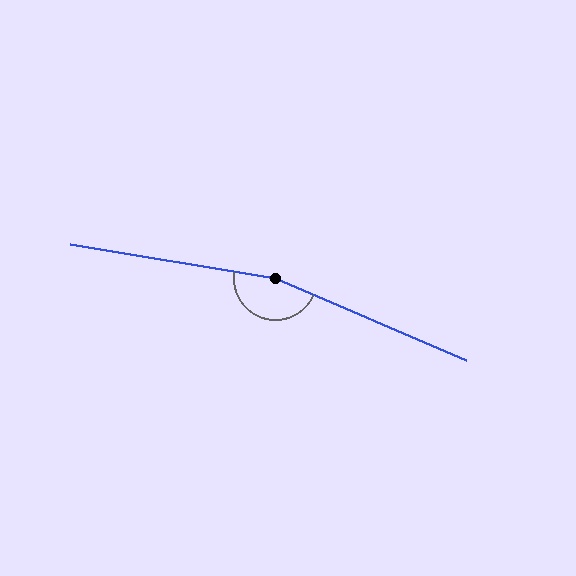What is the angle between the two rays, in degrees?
Approximately 166 degrees.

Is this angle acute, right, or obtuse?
It is obtuse.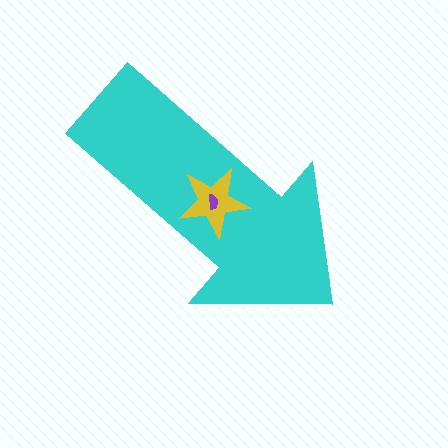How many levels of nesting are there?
3.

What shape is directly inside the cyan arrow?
The yellow star.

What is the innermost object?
The purple semicircle.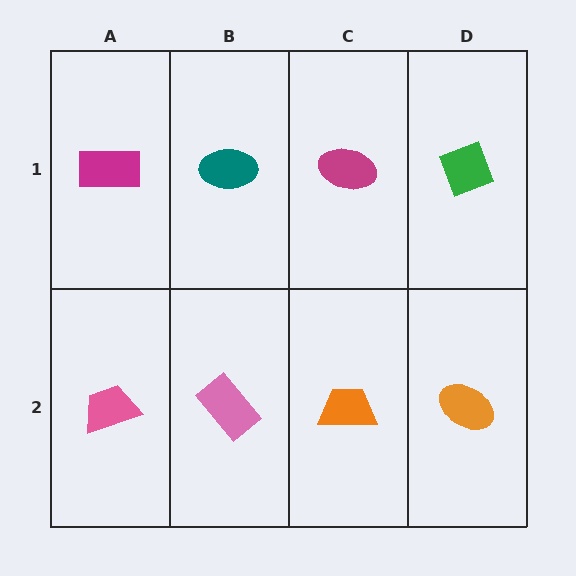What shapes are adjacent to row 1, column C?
An orange trapezoid (row 2, column C), a teal ellipse (row 1, column B), a green diamond (row 1, column D).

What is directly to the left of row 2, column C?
A pink rectangle.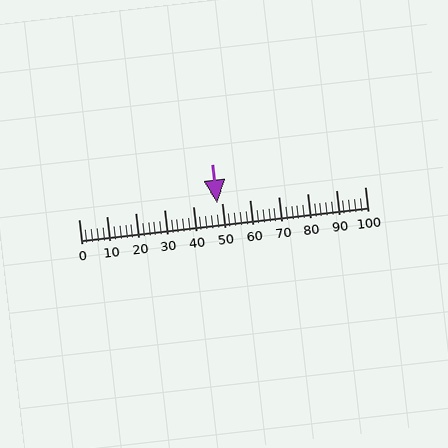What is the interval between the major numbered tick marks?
The major tick marks are spaced 10 units apart.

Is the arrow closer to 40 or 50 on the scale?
The arrow is closer to 50.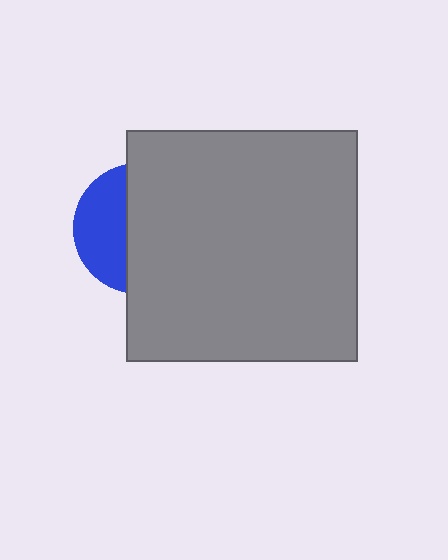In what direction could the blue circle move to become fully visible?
The blue circle could move left. That would shift it out from behind the gray square entirely.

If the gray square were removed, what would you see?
You would see the complete blue circle.